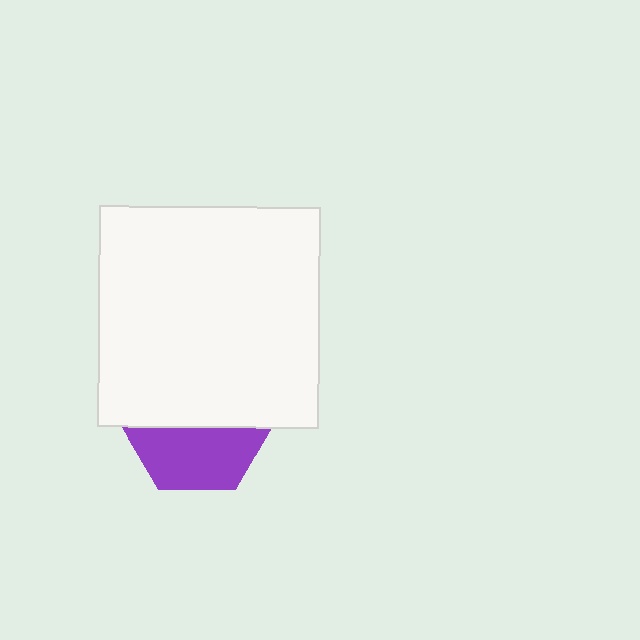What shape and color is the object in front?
The object in front is a white square.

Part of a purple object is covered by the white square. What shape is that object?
It is a hexagon.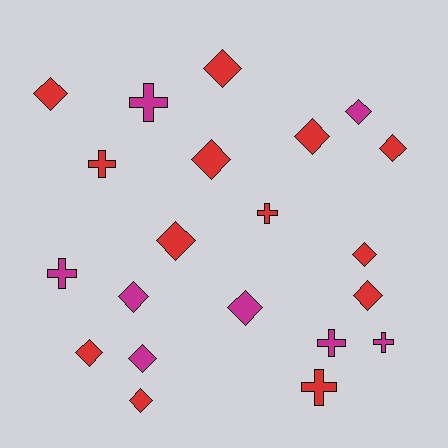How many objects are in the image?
There are 21 objects.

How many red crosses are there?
There are 3 red crosses.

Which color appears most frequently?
Red, with 13 objects.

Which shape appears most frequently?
Diamond, with 14 objects.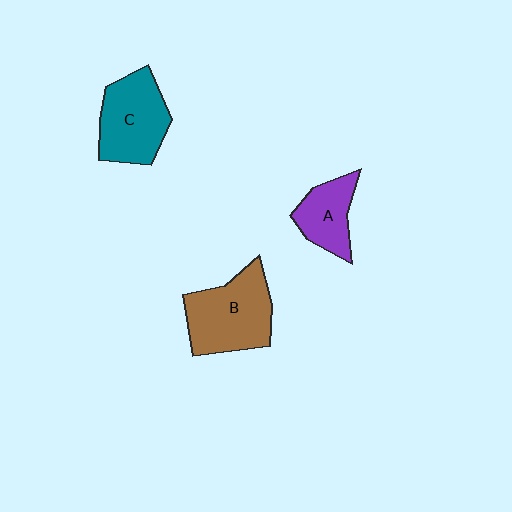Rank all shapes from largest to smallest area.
From largest to smallest: B (brown), C (teal), A (purple).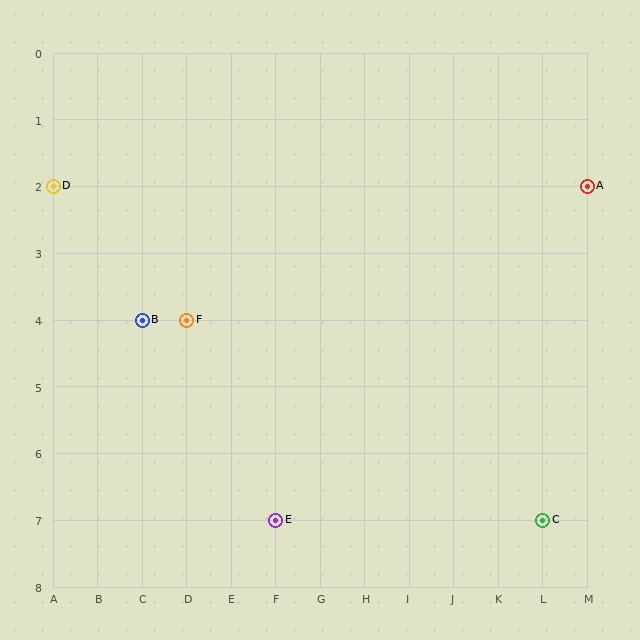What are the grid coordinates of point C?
Point C is at grid coordinates (L, 7).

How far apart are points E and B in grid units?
Points E and B are 3 columns and 3 rows apart (about 4.2 grid units diagonally).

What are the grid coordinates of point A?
Point A is at grid coordinates (M, 2).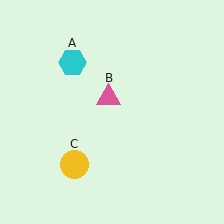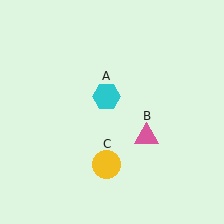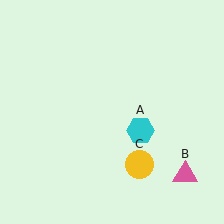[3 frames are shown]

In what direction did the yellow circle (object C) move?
The yellow circle (object C) moved right.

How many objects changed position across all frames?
3 objects changed position: cyan hexagon (object A), pink triangle (object B), yellow circle (object C).